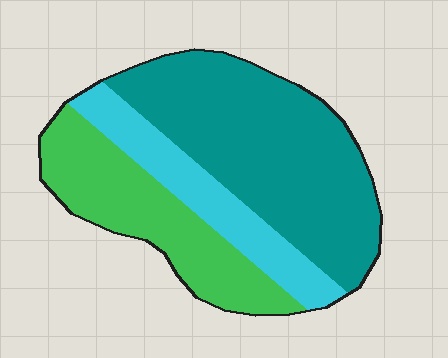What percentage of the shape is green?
Green covers around 30% of the shape.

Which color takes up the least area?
Cyan, at roughly 20%.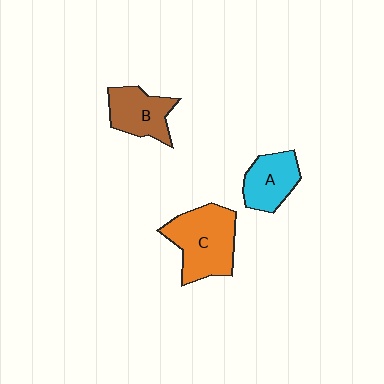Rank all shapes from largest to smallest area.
From largest to smallest: C (orange), B (brown), A (cyan).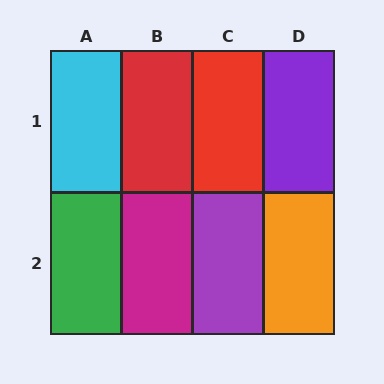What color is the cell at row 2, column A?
Green.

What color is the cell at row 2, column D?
Orange.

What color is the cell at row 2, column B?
Magenta.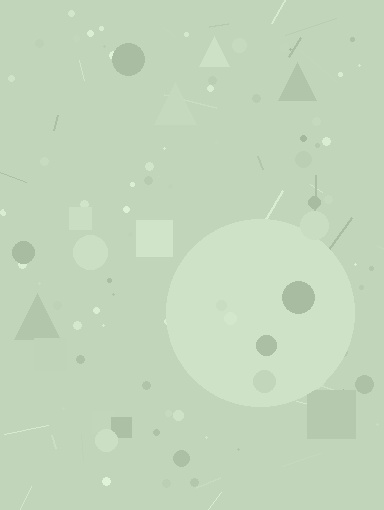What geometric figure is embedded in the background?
A circle is embedded in the background.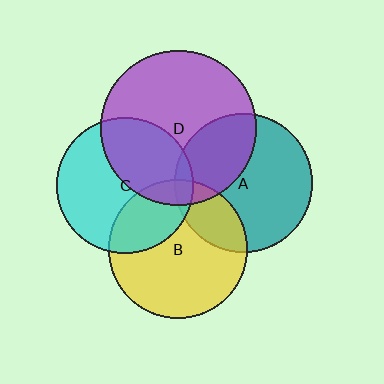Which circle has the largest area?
Circle D (purple).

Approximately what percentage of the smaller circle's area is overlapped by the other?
Approximately 30%.